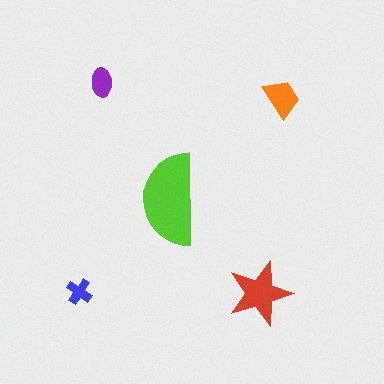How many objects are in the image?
There are 5 objects in the image.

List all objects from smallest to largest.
The blue cross, the purple ellipse, the orange trapezoid, the red star, the lime semicircle.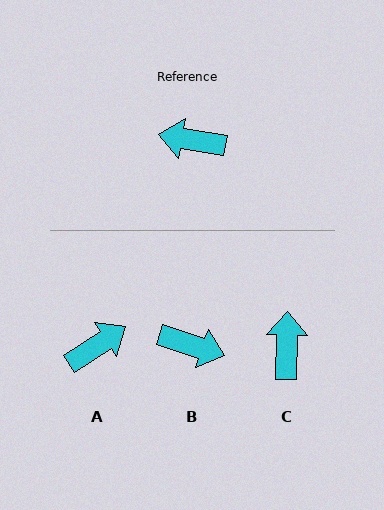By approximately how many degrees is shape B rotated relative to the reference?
Approximately 171 degrees counter-clockwise.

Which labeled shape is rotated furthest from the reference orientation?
B, about 171 degrees away.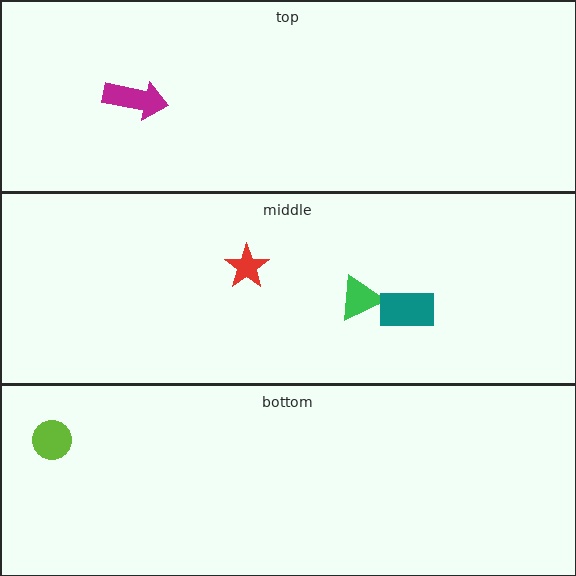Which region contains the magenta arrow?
The top region.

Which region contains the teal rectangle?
The middle region.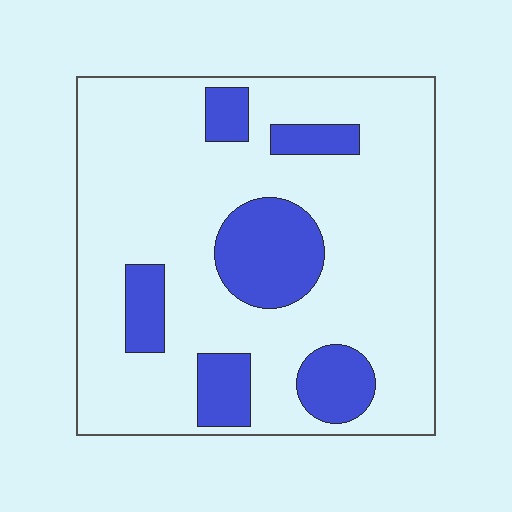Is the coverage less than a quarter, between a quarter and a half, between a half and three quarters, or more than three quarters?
Less than a quarter.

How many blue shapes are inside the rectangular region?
6.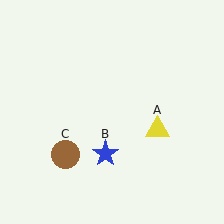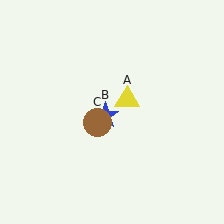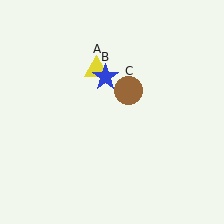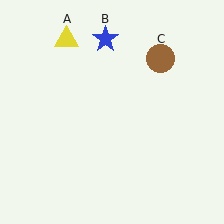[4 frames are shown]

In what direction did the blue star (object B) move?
The blue star (object B) moved up.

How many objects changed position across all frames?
3 objects changed position: yellow triangle (object A), blue star (object B), brown circle (object C).